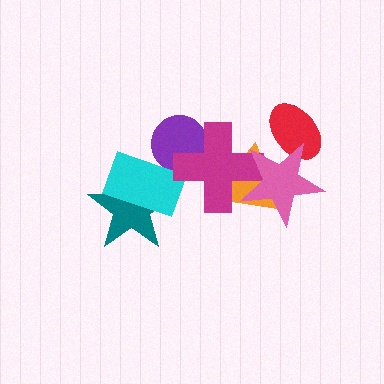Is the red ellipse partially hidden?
Yes, it is partially covered by another shape.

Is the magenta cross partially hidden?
Yes, it is partially covered by another shape.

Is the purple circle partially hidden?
Yes, it is partially covered by another shape.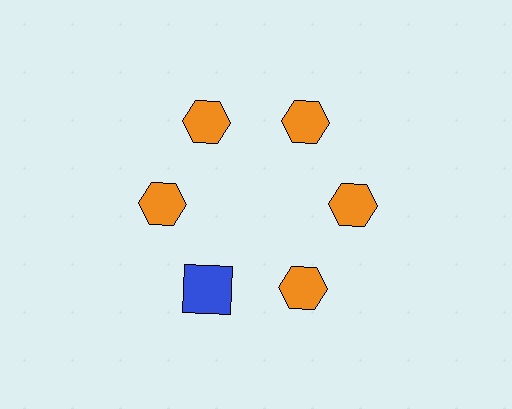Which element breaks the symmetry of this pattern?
The blue square at roughly the 7 o'clock position breaks the symmetry. All other shapes are orange hexagons.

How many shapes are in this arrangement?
There are 6 shapes arranged in a ring pattern.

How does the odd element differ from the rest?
It differs in both color (blue instead of orange) and shape (square instead of hexagon).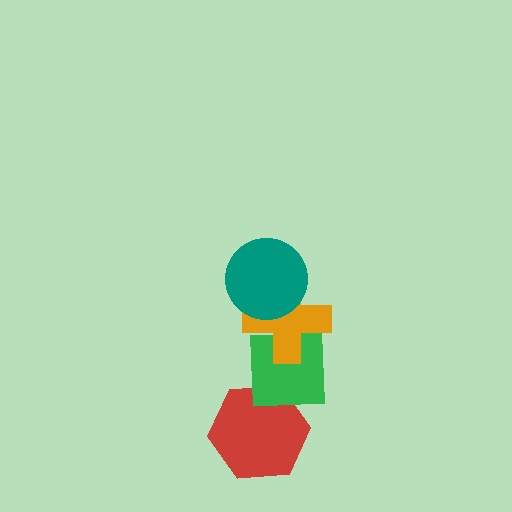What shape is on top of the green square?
The orange cross is on top of the green square.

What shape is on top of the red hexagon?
The green square is on top of the red hexagon.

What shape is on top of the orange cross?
The teal circle is on top of the orange cross.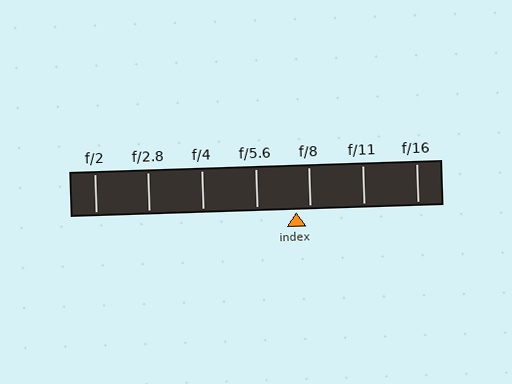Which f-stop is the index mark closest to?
The index mark is closest to f/8.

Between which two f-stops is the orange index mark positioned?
The index mark is between f/5.6 and f/8.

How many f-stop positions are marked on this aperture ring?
There are 7 f-stop positions marked.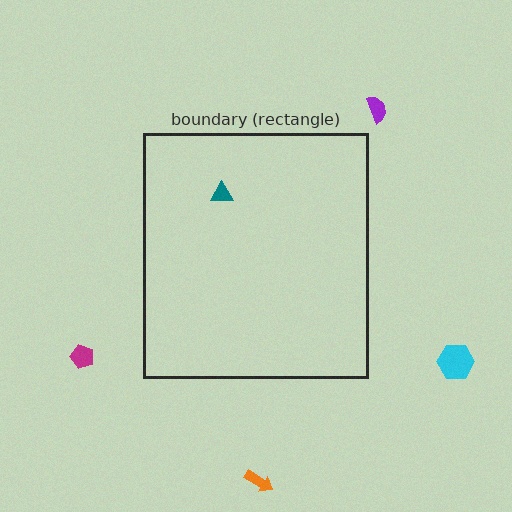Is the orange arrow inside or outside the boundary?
Outside.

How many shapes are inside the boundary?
1 inside, 4 outside.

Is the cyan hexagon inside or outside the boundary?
Outside.